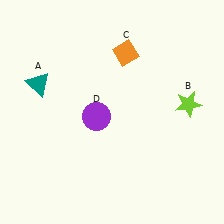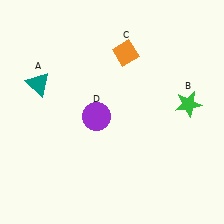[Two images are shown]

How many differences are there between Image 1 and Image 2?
There is 1 difference between the two images.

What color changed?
The star (B) changed from lime in Image 1 to green in Image 2.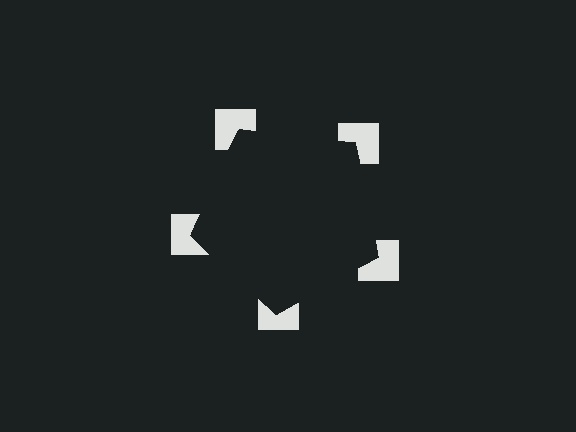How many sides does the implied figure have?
5 sides.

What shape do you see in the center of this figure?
An illusory pentagon — its edges are inferred from the aligned wedge cuts in the notched squares, not physically drawn.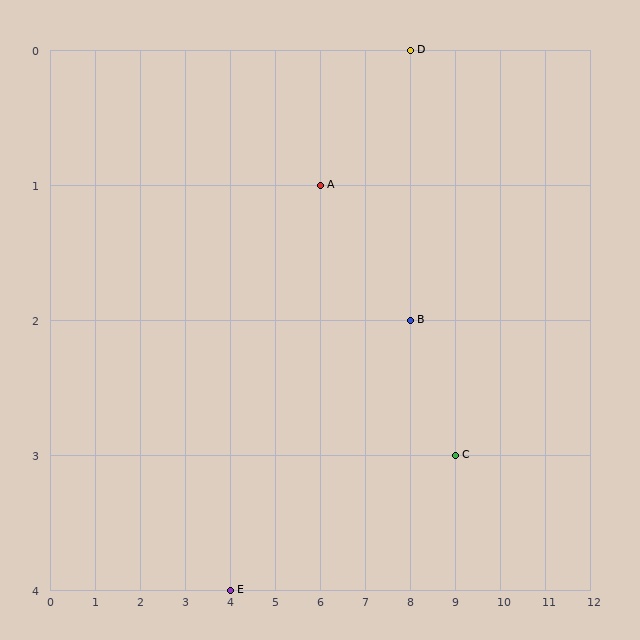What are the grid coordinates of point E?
Point E is at grid coordinates (4, 4).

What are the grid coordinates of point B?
Point B is at grid coordinates (8, 2).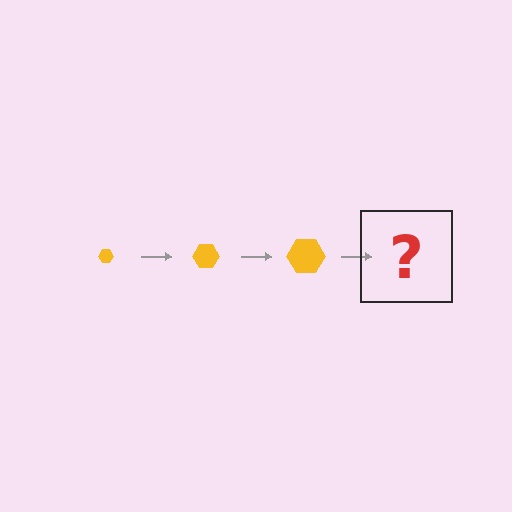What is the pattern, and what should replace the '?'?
The pattern is that the hexagon gets progressively larger each step. The '?' should be a yellow hexagon, larger than the previous one.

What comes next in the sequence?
The next element should be a yellow hexagon, larger than the previous one.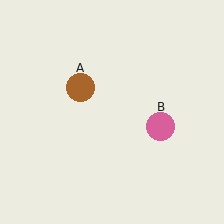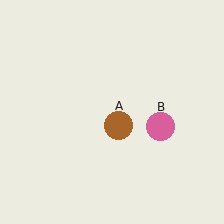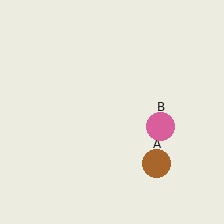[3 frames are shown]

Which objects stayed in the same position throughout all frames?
Pink circle (object B) remained stationary.